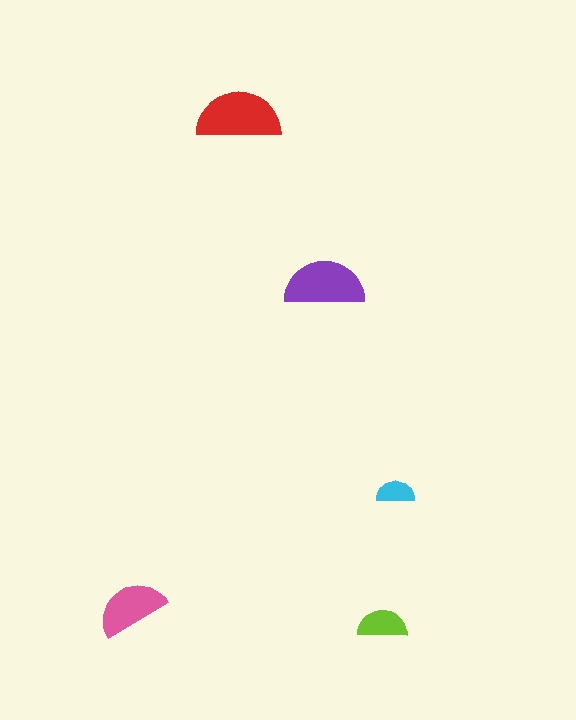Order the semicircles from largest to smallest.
the red one, the purple one, the pink one, the lime one, the cyan one.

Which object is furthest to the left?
The pink semicircle is leftmost.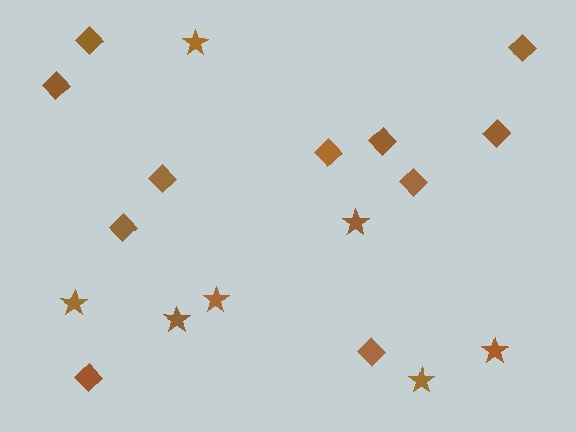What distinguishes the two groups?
There are 2 groups: one group of diamonds (11) and one group of stars (7).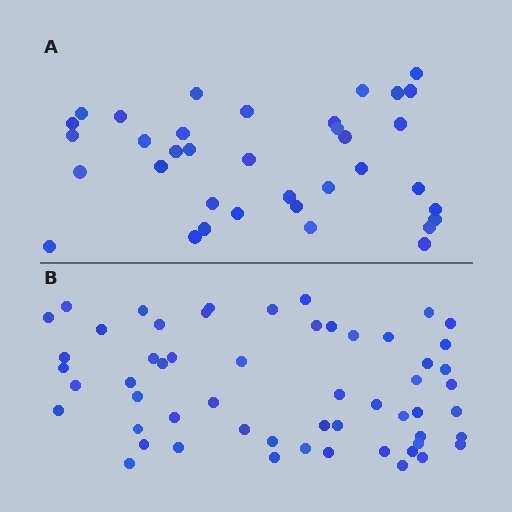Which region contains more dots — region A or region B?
Region B (the bottom region) has more dots.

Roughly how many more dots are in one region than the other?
Region B has approximately 20 more dots than region A.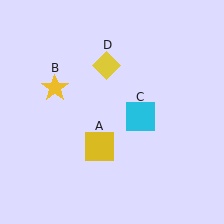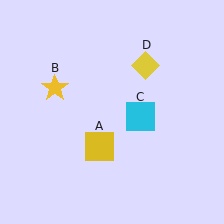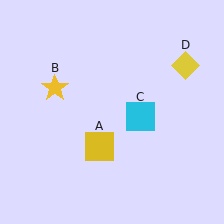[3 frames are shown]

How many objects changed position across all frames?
1 object changed position: yellow diamond (object D).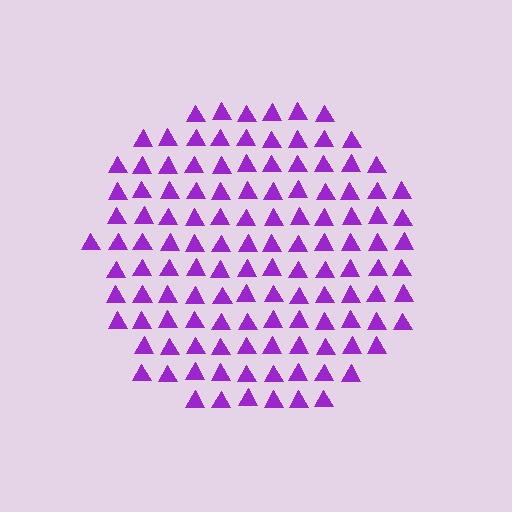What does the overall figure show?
The overall figure shows a circle.